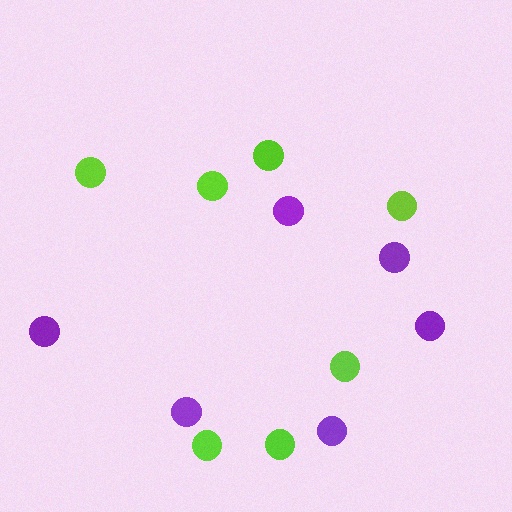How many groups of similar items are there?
There are 2 groups: one group of purple circles (6) and one group of lime circles (7).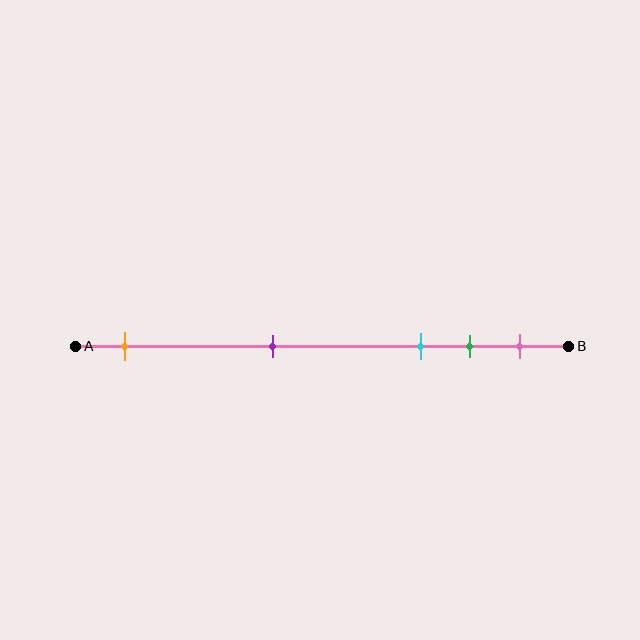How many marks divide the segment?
There are 5 marks dividing the segment.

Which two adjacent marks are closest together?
The green and pink marks are the closest adjacent pair.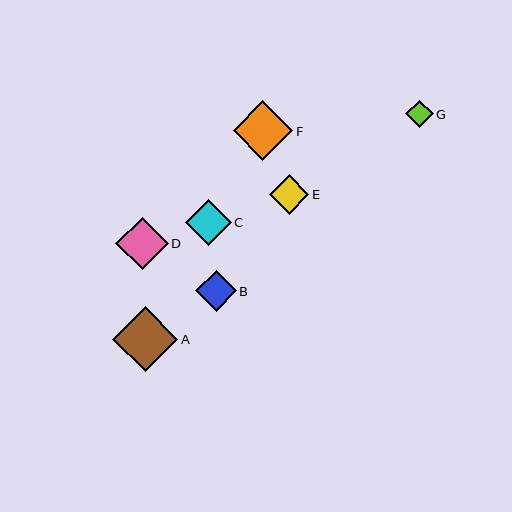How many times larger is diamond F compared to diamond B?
Diamond F is approximately 1.5 times the size of diamond B.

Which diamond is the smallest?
Diamond G is the smallest with a size of approximately 28 pixels.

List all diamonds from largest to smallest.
From largest to smallest: A, F, D, C, B, E, G.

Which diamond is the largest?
Diamond A is the largest with a size of approximately 65 pixels.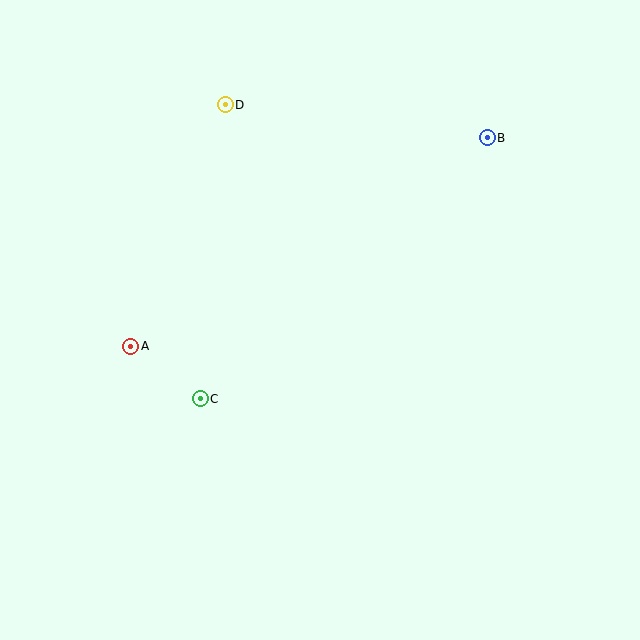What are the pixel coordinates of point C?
Point C is at (200, 399).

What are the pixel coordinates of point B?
Point B is at (487, 138).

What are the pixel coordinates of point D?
Point D is at (225, 105).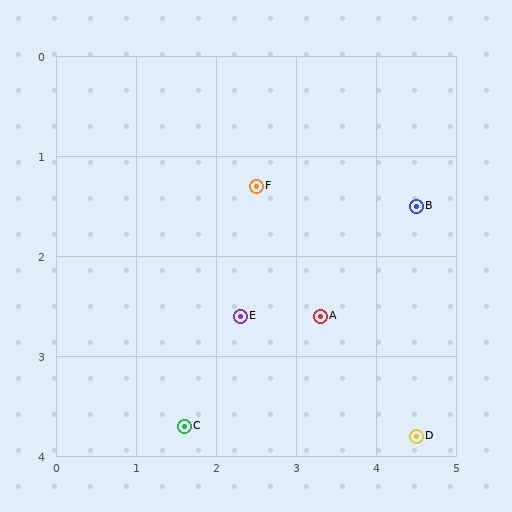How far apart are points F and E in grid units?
Points F and E are about 1.3 grid units apart.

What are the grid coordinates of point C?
Point C is at approximately (1.6, 3.7).